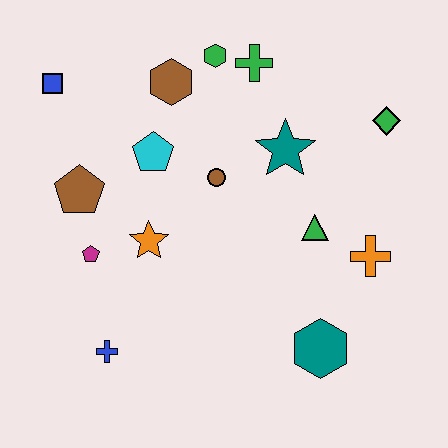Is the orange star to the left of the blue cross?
No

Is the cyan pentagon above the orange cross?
Yes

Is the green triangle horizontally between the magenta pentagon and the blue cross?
No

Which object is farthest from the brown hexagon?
The teal hexagon is farthest from the brown hexagon.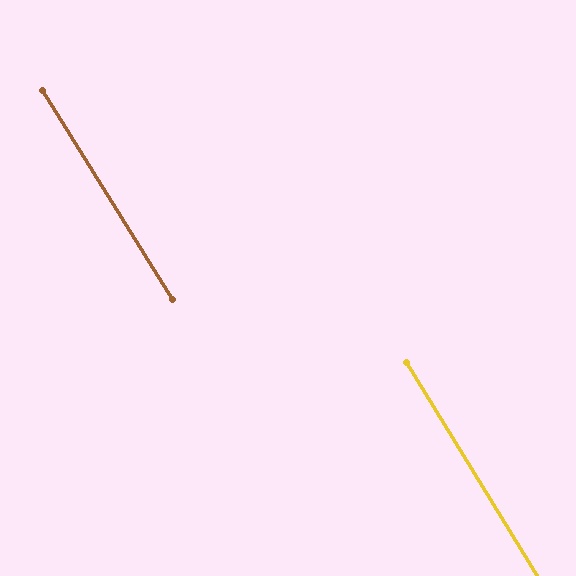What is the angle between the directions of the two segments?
Approximately 1 degree.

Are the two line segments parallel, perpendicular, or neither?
Parallel — their directions differ by only 0.6°.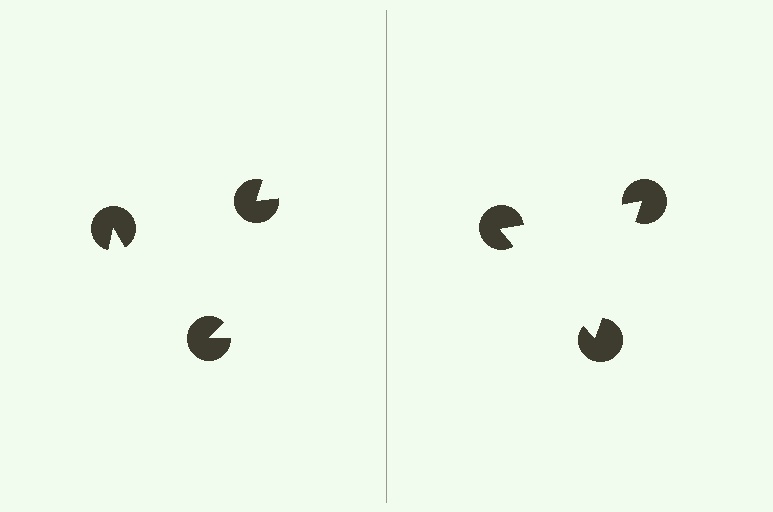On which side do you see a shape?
An illusory triangle appears on the right side. On the left side the wedge cuts are rotated, so no coherent shape forms.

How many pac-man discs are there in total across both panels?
6 — 3 on each side.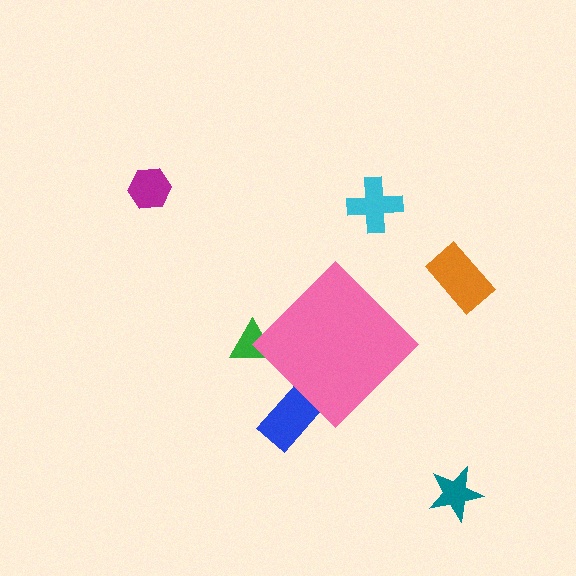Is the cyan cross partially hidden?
No, the cyan cross is fully visible.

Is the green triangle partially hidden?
Yes, the green triangle is partially hidden behind the pink diamond.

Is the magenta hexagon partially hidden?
No, the magenta hexagon is fully visible.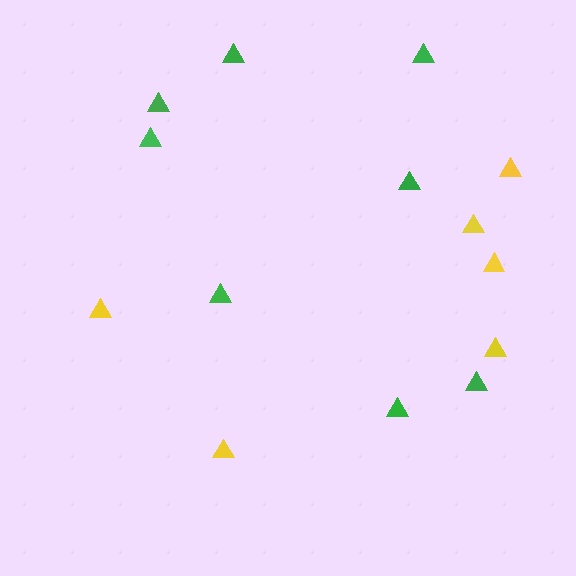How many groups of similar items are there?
There are 2 groups: one group of green triangles (8) and one group of yellow triangles (6).